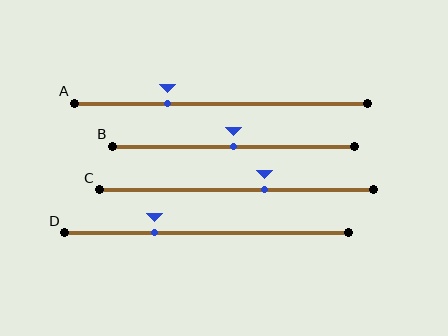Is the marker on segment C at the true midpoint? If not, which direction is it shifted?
No, the marker on segment C is shifted to the right by about 10% of the segment length.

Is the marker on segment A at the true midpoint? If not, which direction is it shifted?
No, the marker on segment A is shifted to the left by about 18% of the segment length.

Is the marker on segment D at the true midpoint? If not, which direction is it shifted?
No, the marker on segment D is shifted to the left by about 18% of the segment length.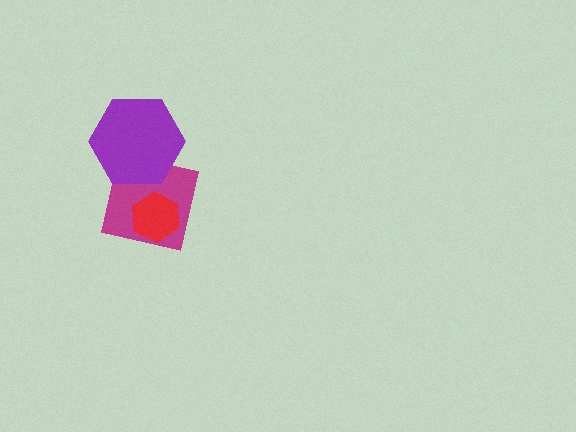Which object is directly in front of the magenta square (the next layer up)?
The red hexagon is directly in front of the magenta square.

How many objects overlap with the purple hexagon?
1 object overlaps with the purple hexagon.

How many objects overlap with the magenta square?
2 objects overlap with the magenta square.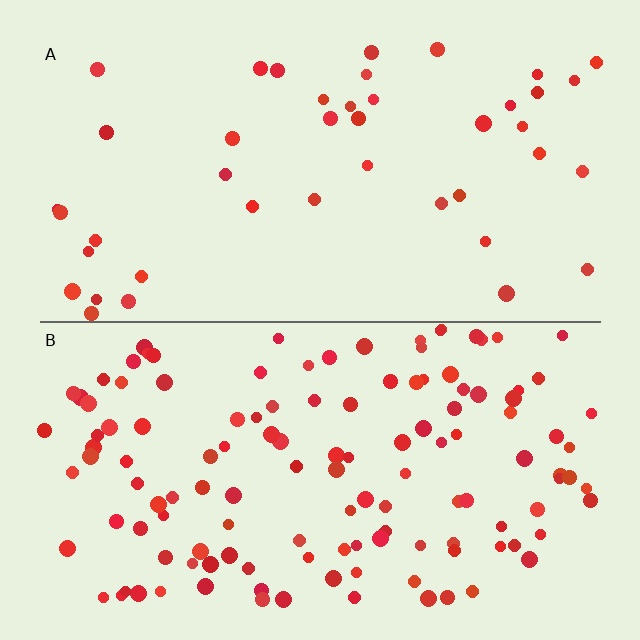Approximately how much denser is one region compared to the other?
Approximately 3.1× — region B over region A.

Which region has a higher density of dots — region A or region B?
B (the bottom).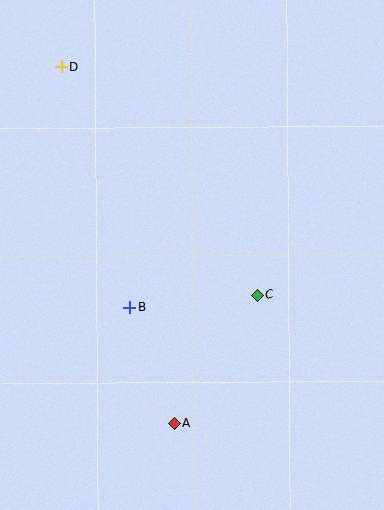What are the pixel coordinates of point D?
Point D is at (61, 66).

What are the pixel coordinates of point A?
Point A is at (175, 423).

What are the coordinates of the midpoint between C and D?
The midpoint between C and D is at (159, 181).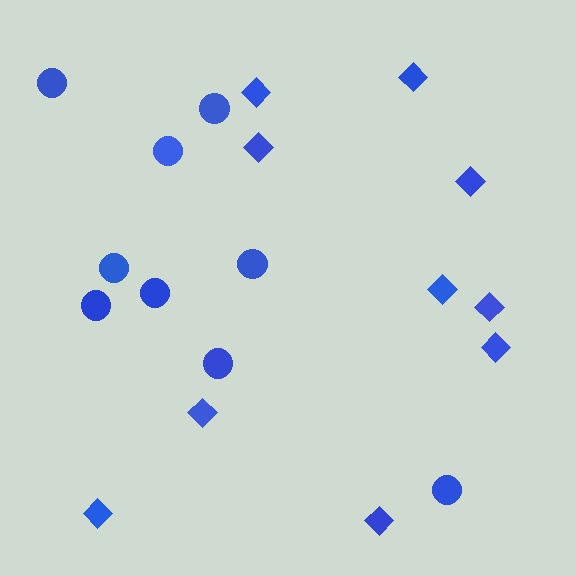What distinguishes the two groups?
There are 2 groups: one group of circles (9) and one group of diamonds (10).